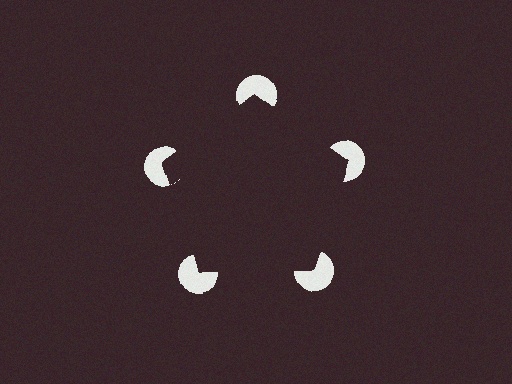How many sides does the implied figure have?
5 sides.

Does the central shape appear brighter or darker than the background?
It typically appears slightly darker than the background, even though no actual brightness change is drawn.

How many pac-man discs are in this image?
There are 5 — one at each vertex of the illusory pentagon.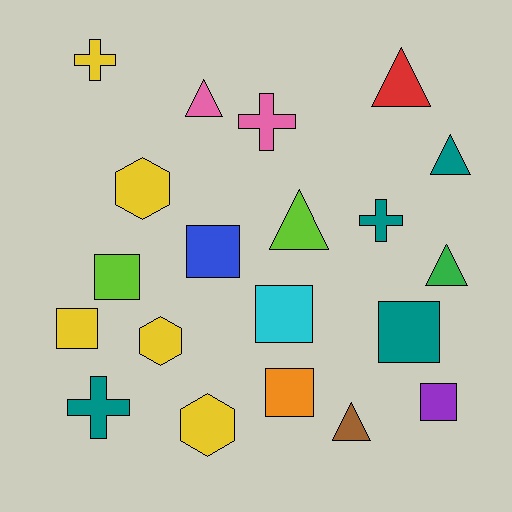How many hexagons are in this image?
There are 3 hexagons.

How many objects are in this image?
There are 20 objects.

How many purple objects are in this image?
There is 1 purple object.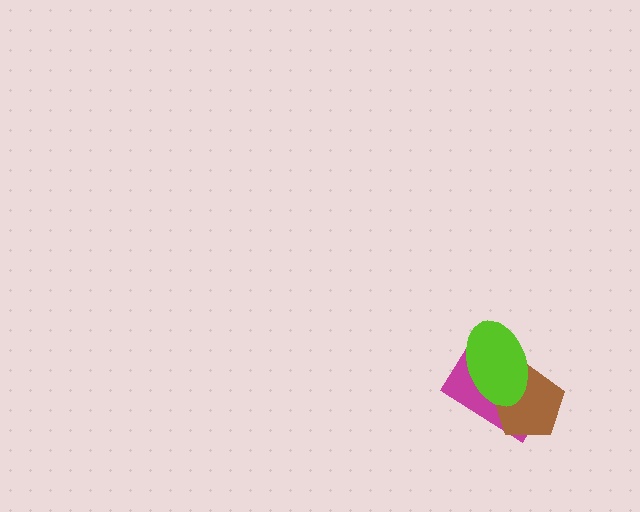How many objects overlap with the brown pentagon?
2 objects overlap with the brown pentagon.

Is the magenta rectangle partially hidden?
Yes, it is partially covered by another shape.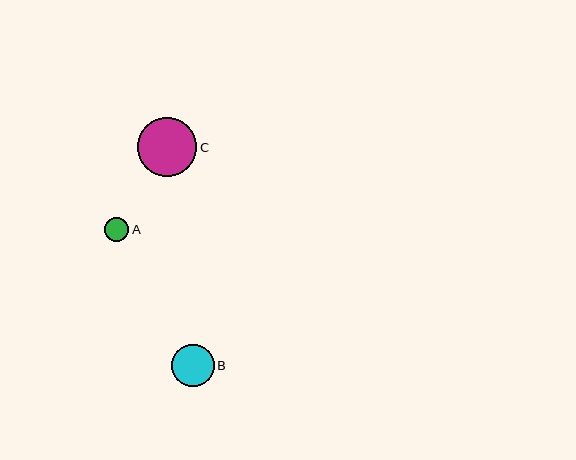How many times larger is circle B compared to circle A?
Circle B is approximately 1.8 times the size of circle A.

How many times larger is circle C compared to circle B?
Circle C is approximately 1.4 times the size of circle B.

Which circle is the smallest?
Circle A is the smallest with a size of approximately 24 pixels.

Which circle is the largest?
Circle C is the largest with a size of approximately 59 pixels.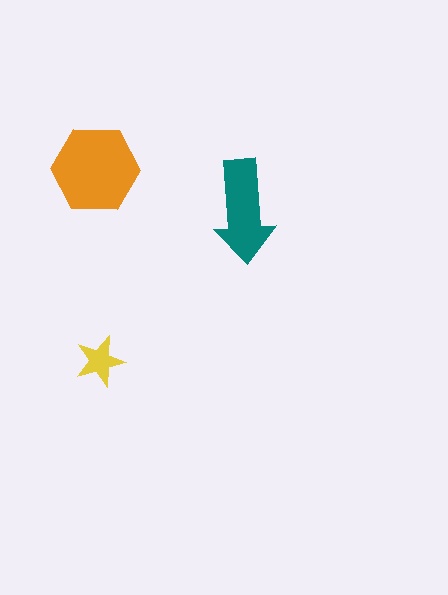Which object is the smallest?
The yellow star.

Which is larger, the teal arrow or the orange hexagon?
The orange hexagon.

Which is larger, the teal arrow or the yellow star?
The teal arrow.